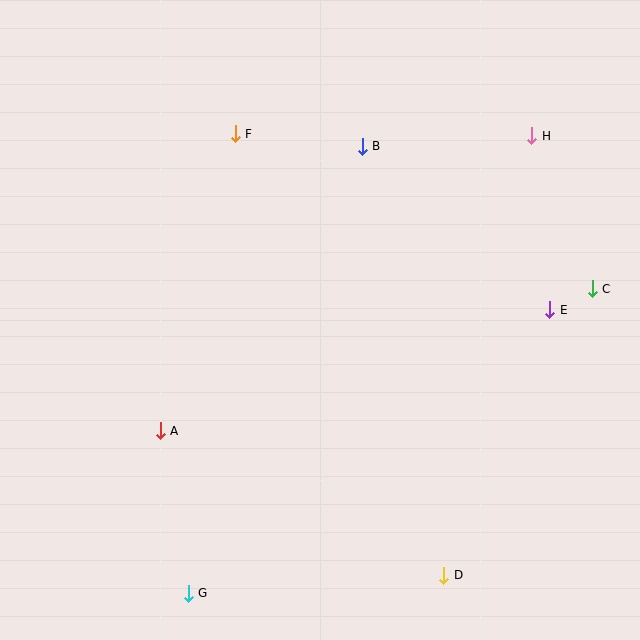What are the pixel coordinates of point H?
Point H is at (532, 136).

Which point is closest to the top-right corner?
Point H is closest to the top-right corner.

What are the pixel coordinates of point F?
Point F is at (235, 134).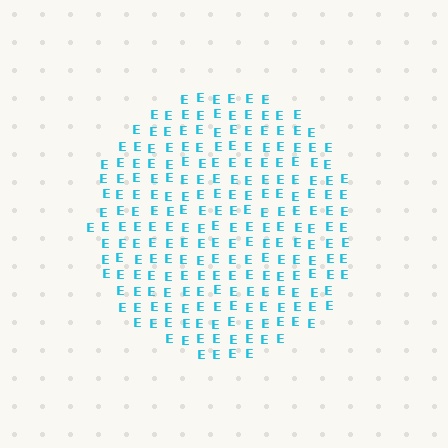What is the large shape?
The large shape is a circle.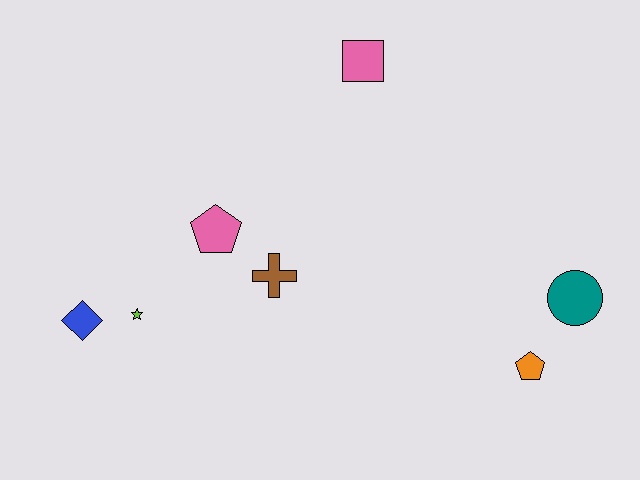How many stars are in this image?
There is 1 star.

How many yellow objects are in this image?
There are no yellow objects.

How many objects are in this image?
There are 7 objects.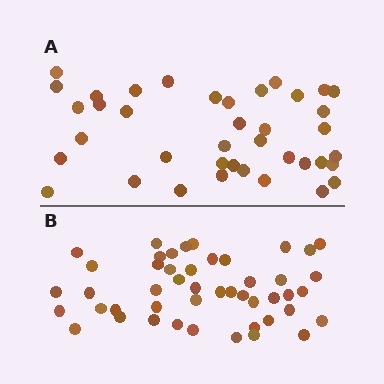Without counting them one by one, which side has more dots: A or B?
Region B (the bottom region) has more dots.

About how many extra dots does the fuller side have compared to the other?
Region B has roughly 8 or so more dots than region A.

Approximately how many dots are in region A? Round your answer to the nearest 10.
About 40 dots. (The exact count is 39, which rounds to 40.)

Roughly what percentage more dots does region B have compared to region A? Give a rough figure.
About 20% more.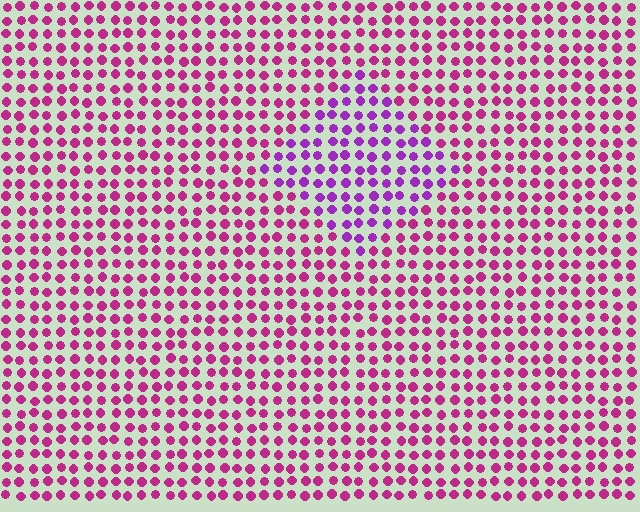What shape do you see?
I see a diamond.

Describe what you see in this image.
The image is filled with small magenta elements in a uniform arrangement. A diamond-shaped region is visible where the elements are tinted to a slightly different hue, forming a subtle color boundary.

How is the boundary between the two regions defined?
The boundary is defined purely by a slight shift in hue (about 34 degrees). Spacing, size, and orientation are identical on both sides.